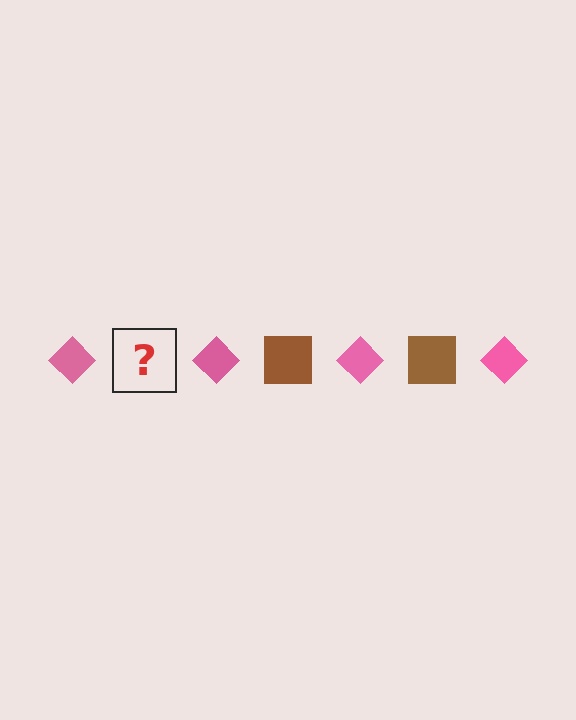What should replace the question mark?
The question mark should be replaced with a brown square.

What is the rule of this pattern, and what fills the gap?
The rule is that the pattern alternates between pink diamond and brown square. The gap should be filled with a brown square.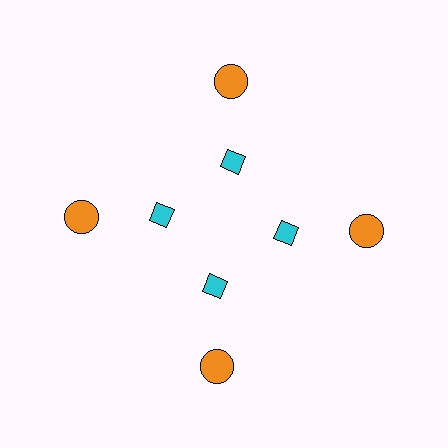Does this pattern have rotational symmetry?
Yes, this pattern has 4-fold rotational symmetry. It looks the same after rotating 90 degrees around the center.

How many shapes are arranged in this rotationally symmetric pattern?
There are 8 shapes, arranged in 4 groups of 2.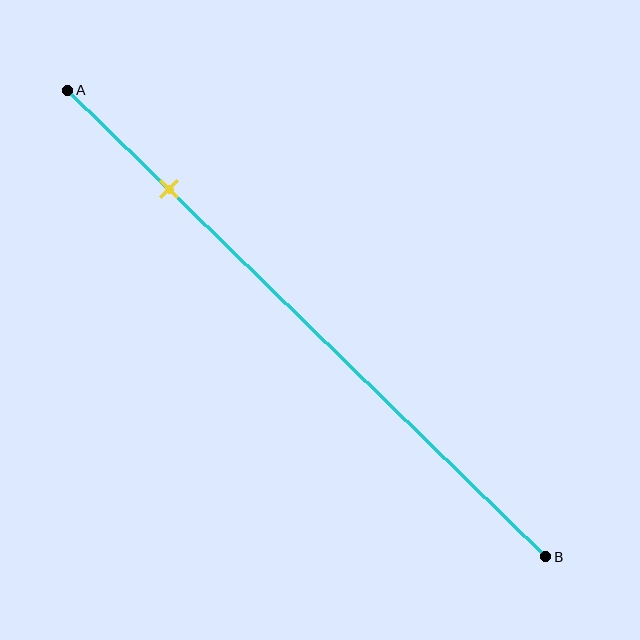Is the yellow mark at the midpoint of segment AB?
No, the mark is at about 20% from A, not at the 50% midpoint.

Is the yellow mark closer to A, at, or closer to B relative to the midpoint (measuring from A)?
The yellow mark is closer to point A than the midpoint of segment AB.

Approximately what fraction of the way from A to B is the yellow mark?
The yellow mark is approximately 20% of the way from A to B.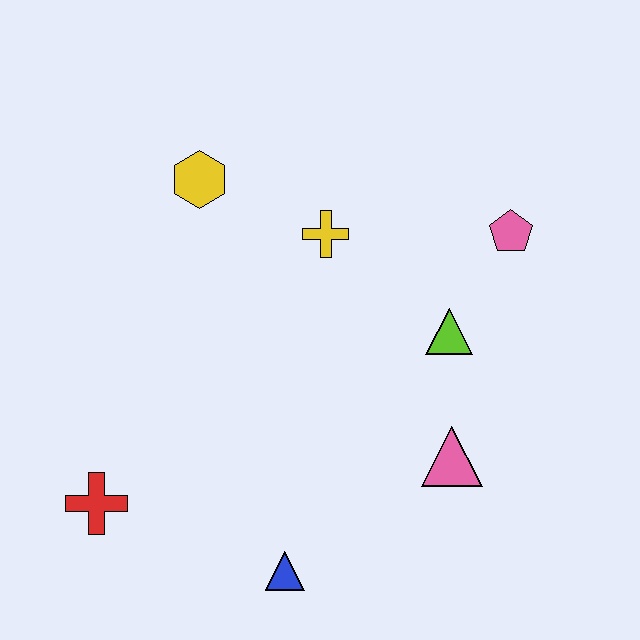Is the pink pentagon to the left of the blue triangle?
No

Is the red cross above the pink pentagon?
No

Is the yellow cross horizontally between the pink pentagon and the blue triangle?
Yes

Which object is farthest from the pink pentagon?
The red cross is farthest from the pink pentagon.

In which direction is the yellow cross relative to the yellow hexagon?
The yellow cross is to the right of the yellow hexagon.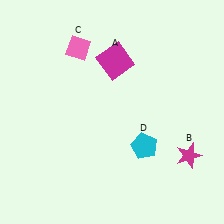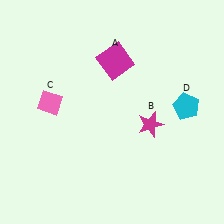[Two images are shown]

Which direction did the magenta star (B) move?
The magenta star (B) moved left.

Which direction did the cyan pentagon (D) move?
The cyan pentagon (D) moved right.